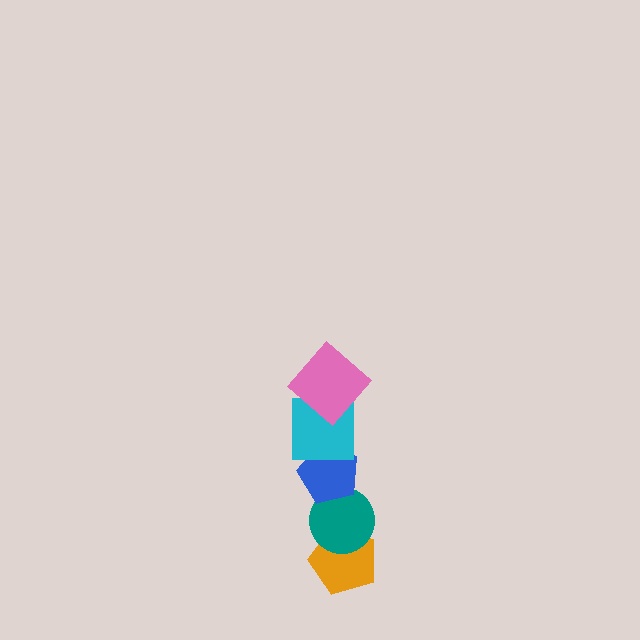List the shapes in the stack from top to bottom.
From top to bottom: the pink diamond, the cyan square, the blue pentagon, the teal circle, the orange pentagon.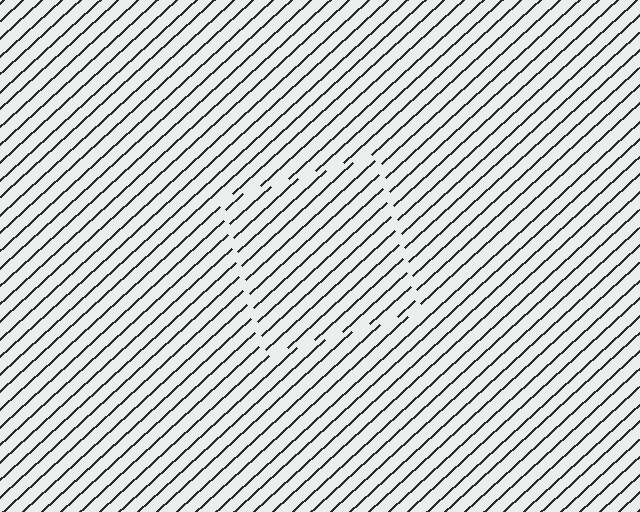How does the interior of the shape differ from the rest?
The interior of the shape contains the same grating, shifted by half a period — the contour is defined by the phase discontinuity where line-ends from the inner and outer gratings abut.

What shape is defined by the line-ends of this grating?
An illusory square. The interior of the shape contains the same grating, shifted by half a period — the contour is defined by the phase discontinuity where line-ends from the inner and outer gratings abut.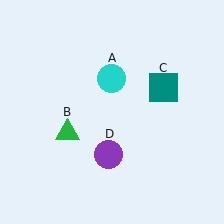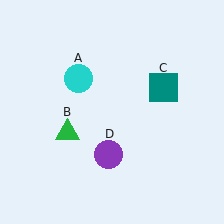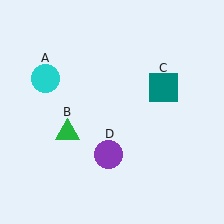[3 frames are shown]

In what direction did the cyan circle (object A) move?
The cyan circle (object A) moved left.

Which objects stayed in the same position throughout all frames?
Green triangle (object B) and teal square (object C) and purple circle (object D) remained stationary.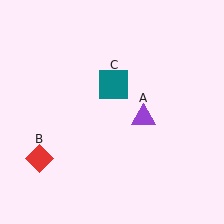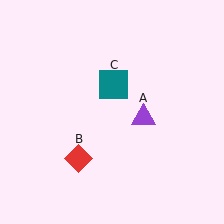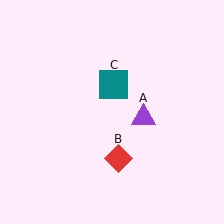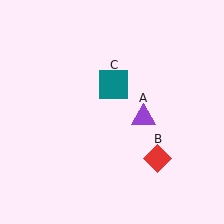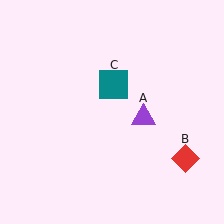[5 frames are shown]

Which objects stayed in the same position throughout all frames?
Purple triangle (object A) and teal square (object C) remained stationary.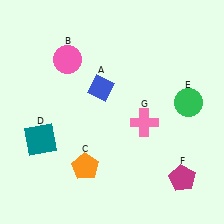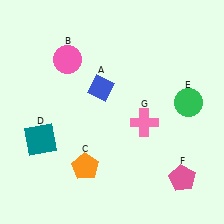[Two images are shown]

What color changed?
The pentagon (F) changed from magenta in Image 1 to pink in Image 2.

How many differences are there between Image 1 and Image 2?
There is 1 difference between the two images.